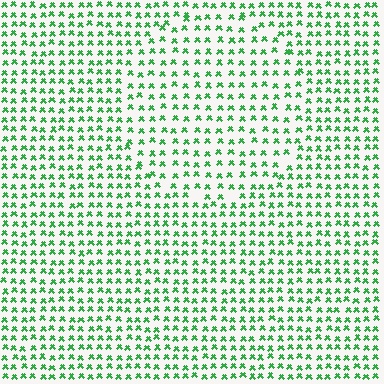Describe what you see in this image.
The image contains small green elements arranged at two different densities. A circle-shaped region is visible where the elements are less densely packed than the surrounding area.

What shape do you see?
I see a circle.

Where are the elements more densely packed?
The elements are more densely packed outside the circle boundary.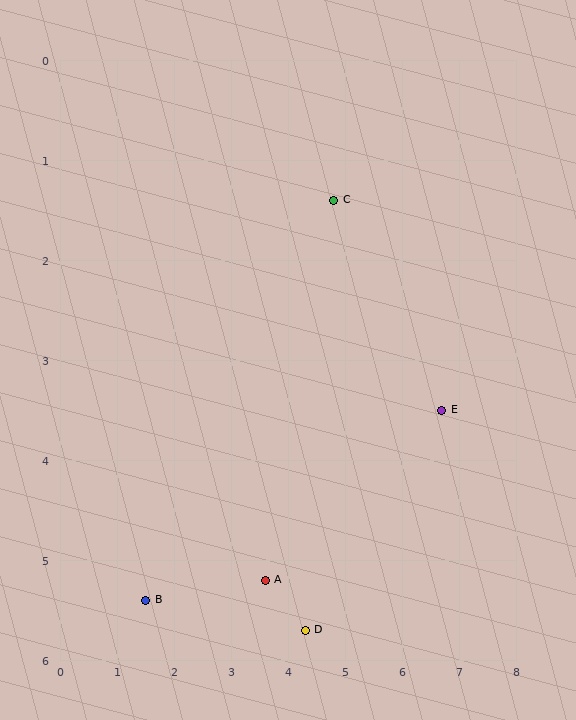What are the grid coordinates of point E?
Point E is at approximately (6.7, 3.5).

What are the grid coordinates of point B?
Point B is at approximately (1.5, 5.4).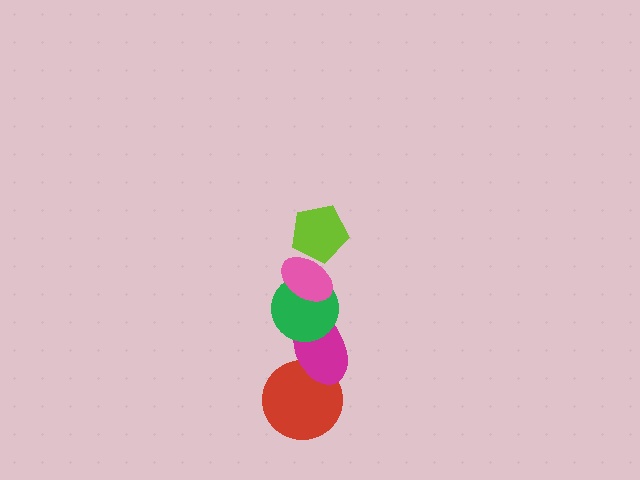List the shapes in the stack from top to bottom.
From top to bottom: the lime pentagon, the pink ellipse, the green circle, the magenta ellipse, the red circle.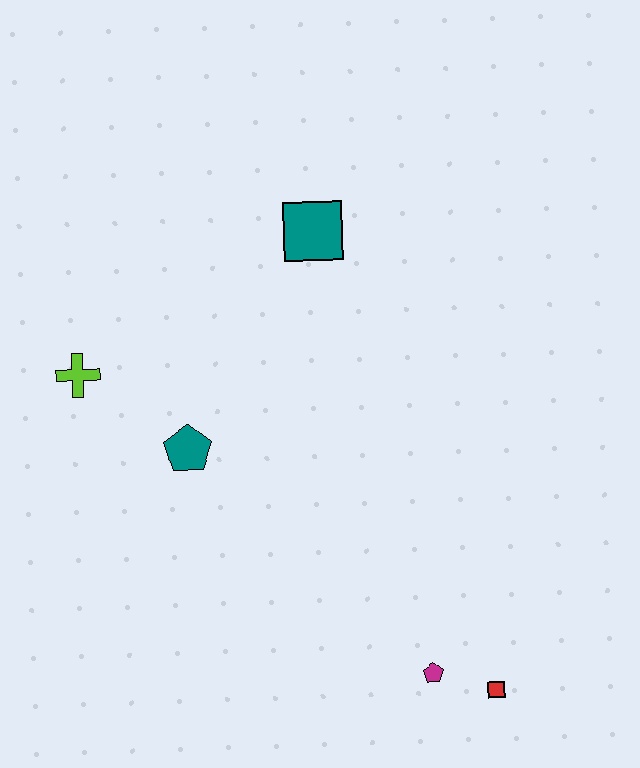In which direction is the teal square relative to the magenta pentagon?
The teal square is above the magenta pentagon.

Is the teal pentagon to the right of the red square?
No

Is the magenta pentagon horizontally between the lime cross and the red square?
Yes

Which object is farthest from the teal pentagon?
The red square is farthest from the teal pentagon.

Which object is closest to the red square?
The magenta pentagon is closest to the red square.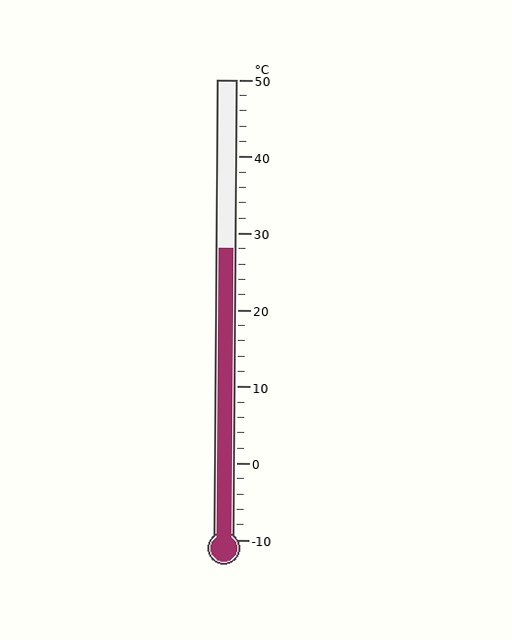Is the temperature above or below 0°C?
The temperature is above 0°C.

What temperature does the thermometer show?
The thermometer shows approximately 28°C.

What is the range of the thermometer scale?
The thermometer scale ranges from -10°C to 50°C.